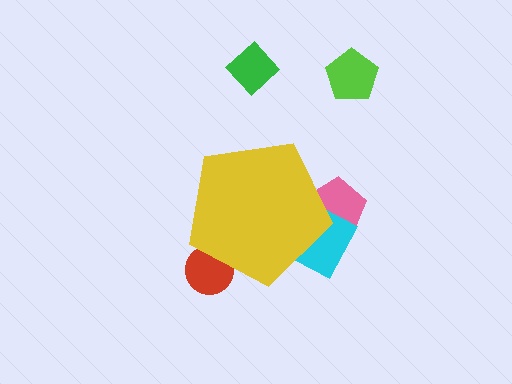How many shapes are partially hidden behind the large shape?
3 shapes are partially hidden.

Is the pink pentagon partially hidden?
Yes, the pink pentagon is partially hidden behind the yellow pentagon.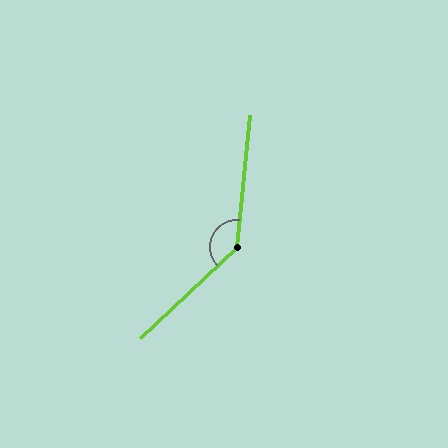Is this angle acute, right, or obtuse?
It is obtuse.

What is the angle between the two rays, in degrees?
Approximately 139 degrees.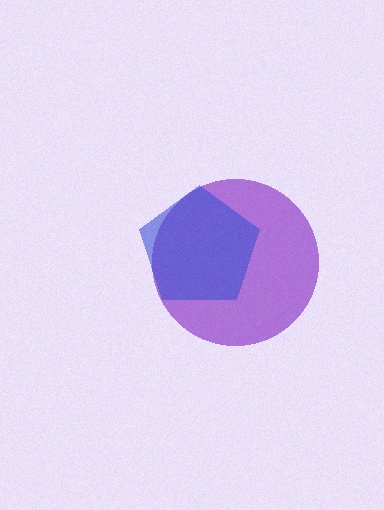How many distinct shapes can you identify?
There are 2 distinct shapes: a purple circle, a blue pentagon.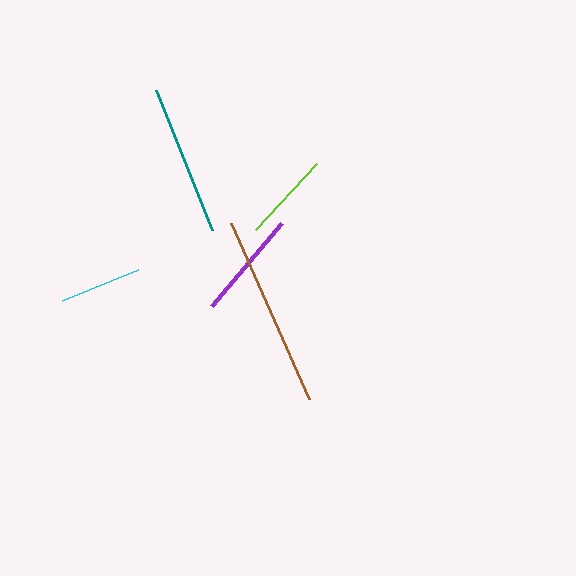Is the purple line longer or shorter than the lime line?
The purple line is longer than the lime line.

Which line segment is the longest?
The brown line is the longest at approximately 193 pixels.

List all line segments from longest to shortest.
From longest to shortest: brown, teal, purple, lime, cyan.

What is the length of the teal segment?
The teal segment is approximately 150 pixels long.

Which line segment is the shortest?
The cyan line is the shortest at approximately 82 pixels.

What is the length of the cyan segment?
The cyan segment is approximately 82 pixels long.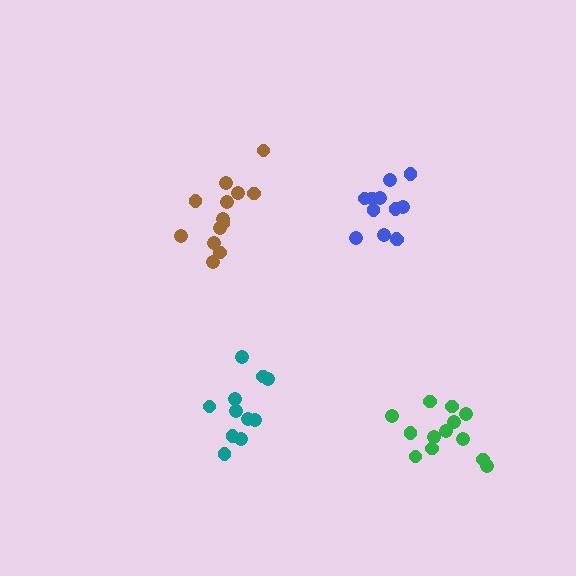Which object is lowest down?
The green cluster is bottommost.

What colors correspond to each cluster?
The clusters are colored: teal, blue, green, brown.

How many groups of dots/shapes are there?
There are 4 groups.